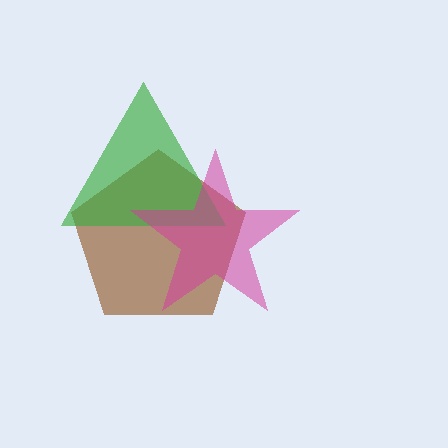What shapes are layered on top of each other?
The layered shapes are: a brown pentagon, a green triangle, a magenta star.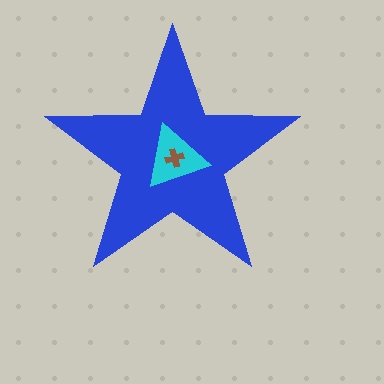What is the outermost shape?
The blue star.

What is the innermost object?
The brown cross.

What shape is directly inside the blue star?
The cyan triangle.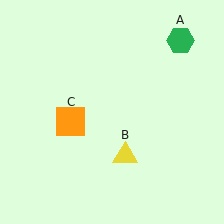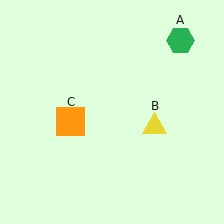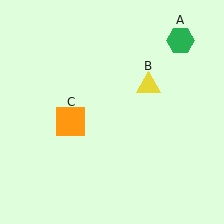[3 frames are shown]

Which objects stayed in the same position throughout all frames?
Green hexagon (object A) and orange square (object C) remained stationary.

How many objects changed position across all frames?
1 object changed position: yellow triangle (object B).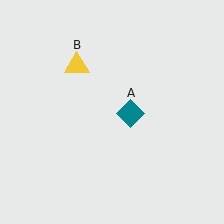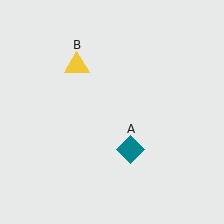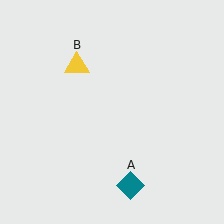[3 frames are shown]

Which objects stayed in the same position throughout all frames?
Yellow triangle (object B) remained stationary.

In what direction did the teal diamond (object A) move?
The teal diamond (object A) moved down.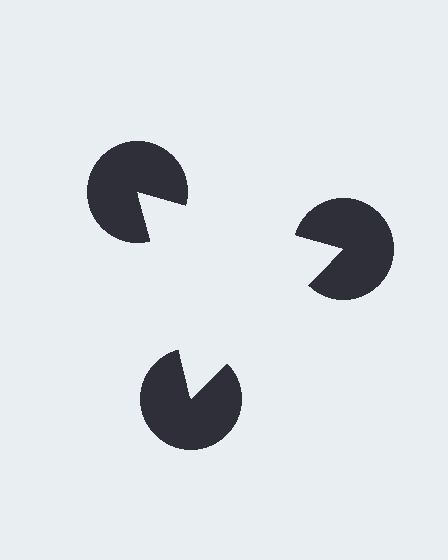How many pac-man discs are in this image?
There are 3 — one at each vertex of the illusory triangle.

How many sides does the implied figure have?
3 sides.